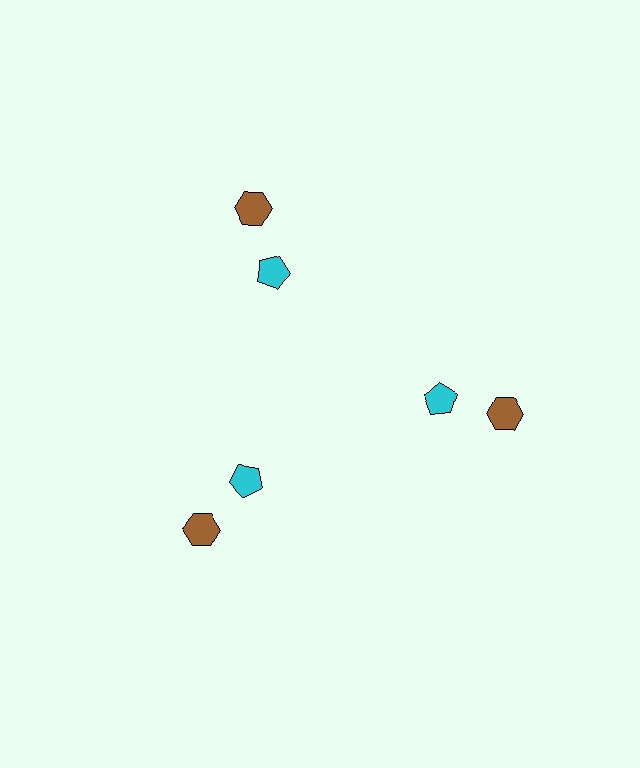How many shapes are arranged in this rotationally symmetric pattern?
There are 6 shapes, arranged in 3 groups of 2.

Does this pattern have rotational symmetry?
Yes, this pattern has 3-fold rotational symmetry. It looks the same after rotating 120 degrees around the center.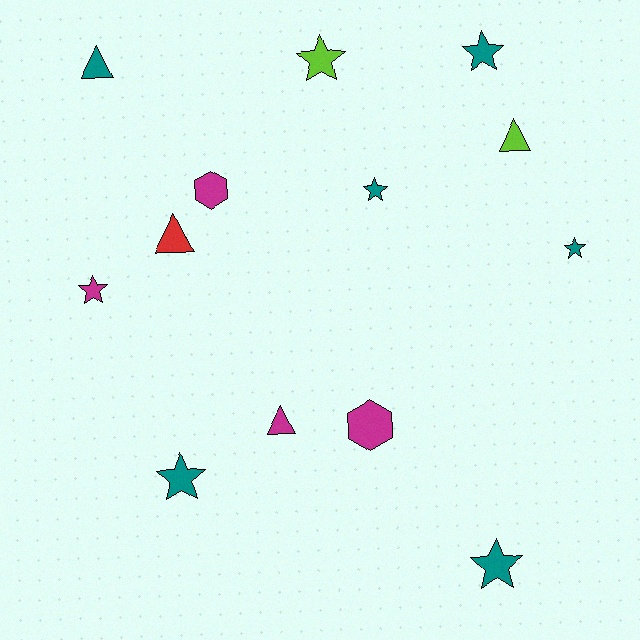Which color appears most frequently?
Teal, with 6 objects.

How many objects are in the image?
There are 13 objects.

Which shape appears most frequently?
Star, with 7 objects.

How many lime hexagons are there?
There are no lime hexagons.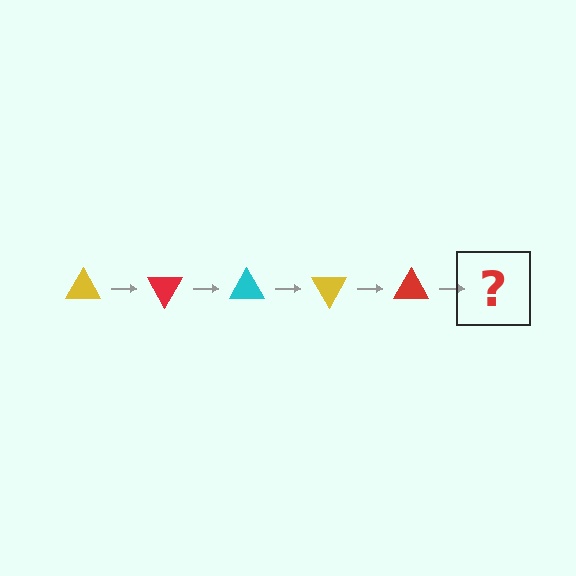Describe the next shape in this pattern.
It should be a cyan triangle, rotated 300 degrees from the start.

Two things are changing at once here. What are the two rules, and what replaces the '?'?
The two rules are that it rotates 60 degrees each step and the color cycles through yellow, red, and cyan. The '?' should be a cyan triangle, rotated 300 degrees from the start.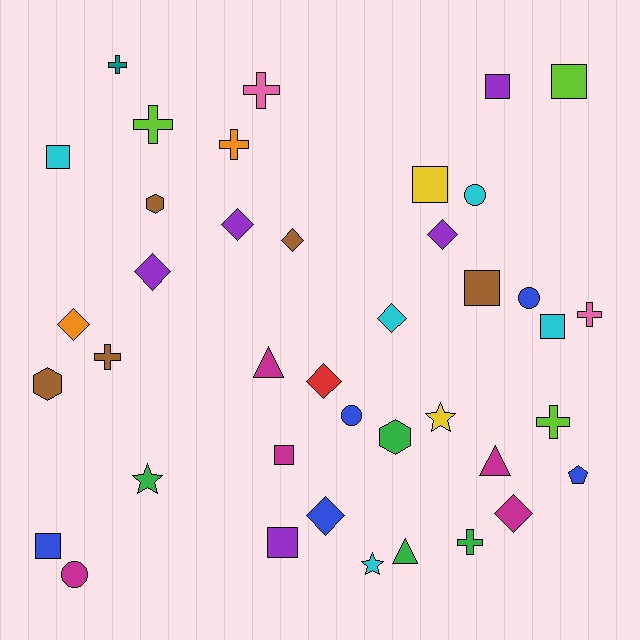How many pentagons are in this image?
There is 1 pentagon.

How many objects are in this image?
There are 40 objects.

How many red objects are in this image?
There is 1 red object.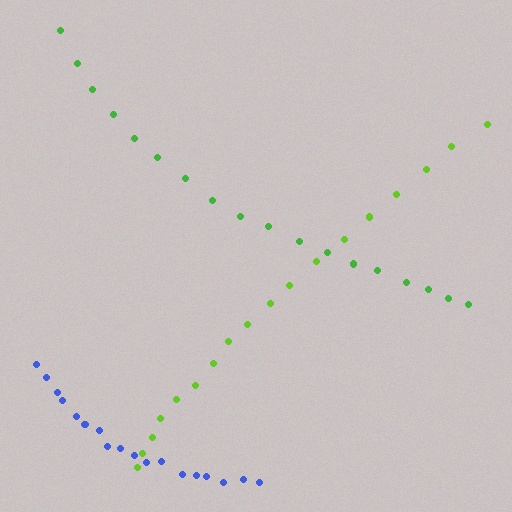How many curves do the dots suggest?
There are 3 distinct paths.